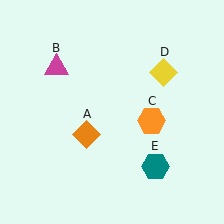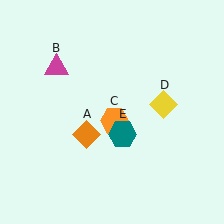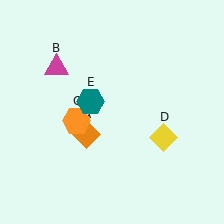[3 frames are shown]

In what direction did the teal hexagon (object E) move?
The teal hexagon (object E) moved up and to the left.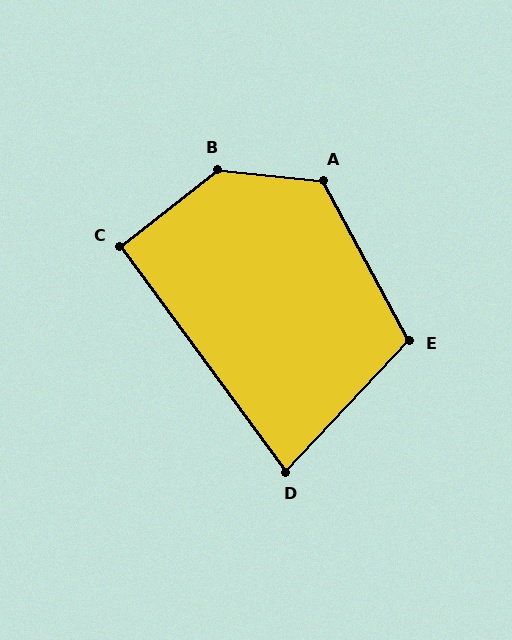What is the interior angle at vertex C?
Approximately 92 degrees (approximately right).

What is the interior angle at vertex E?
Approximately 108 degrees (obtuse).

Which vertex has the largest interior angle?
B, at approximately 136 degrees.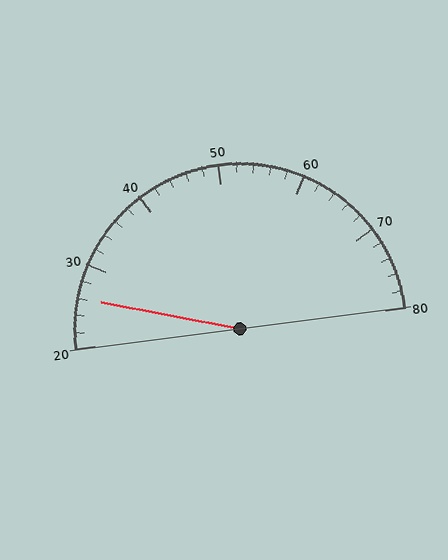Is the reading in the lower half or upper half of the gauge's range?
The reading is in the lower half of the range (20 to 80).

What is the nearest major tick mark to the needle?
The nearest major tick mark is 30.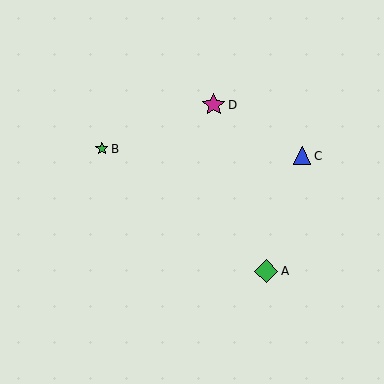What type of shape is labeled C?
Shape C is a blue triangle.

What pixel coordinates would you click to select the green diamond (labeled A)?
Click at (266, 271) to select the green diamond A.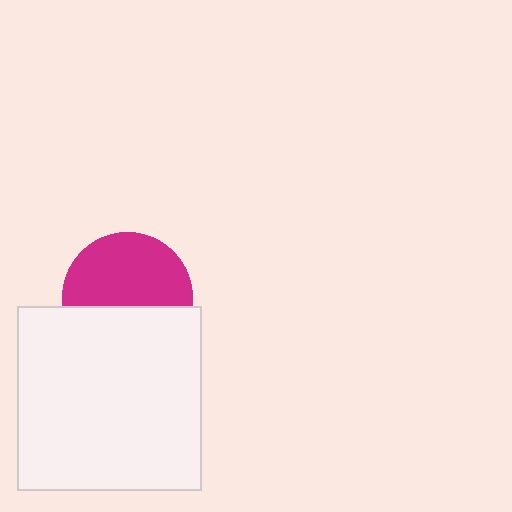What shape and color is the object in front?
The object in front is a white square.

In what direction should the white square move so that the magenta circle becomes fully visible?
The white square should move down. That is the shortest direction to clear the overlap and leave the magenta circle fully visible.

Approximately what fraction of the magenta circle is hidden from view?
Roughly 43% of the magenta circle is hidden behind the white square.